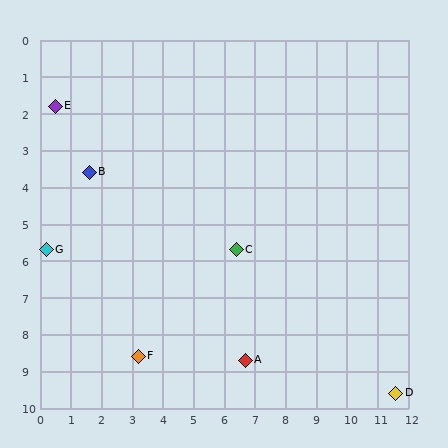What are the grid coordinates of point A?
Point A is at approximately (6.7, 8.7).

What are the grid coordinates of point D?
Point D is at approximately (11.6, 9.6).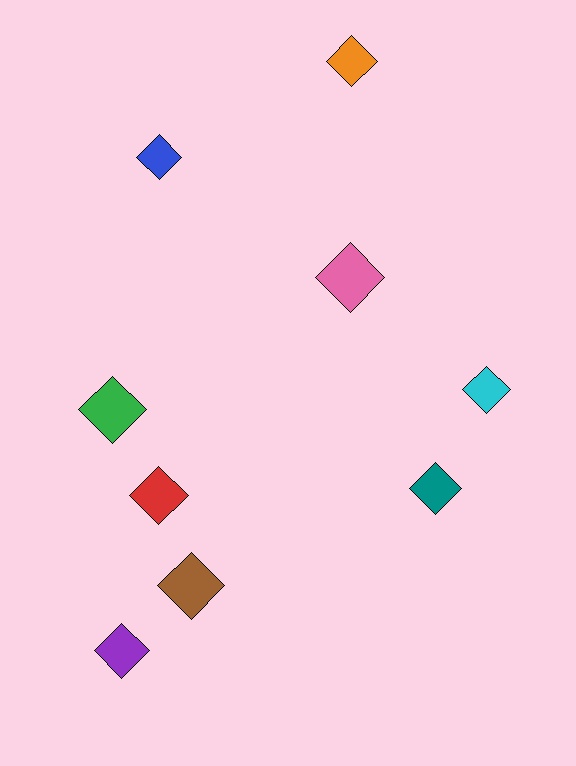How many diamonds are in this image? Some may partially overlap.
There are 9 diamonds.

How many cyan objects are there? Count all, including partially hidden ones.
There is 1 cyan object.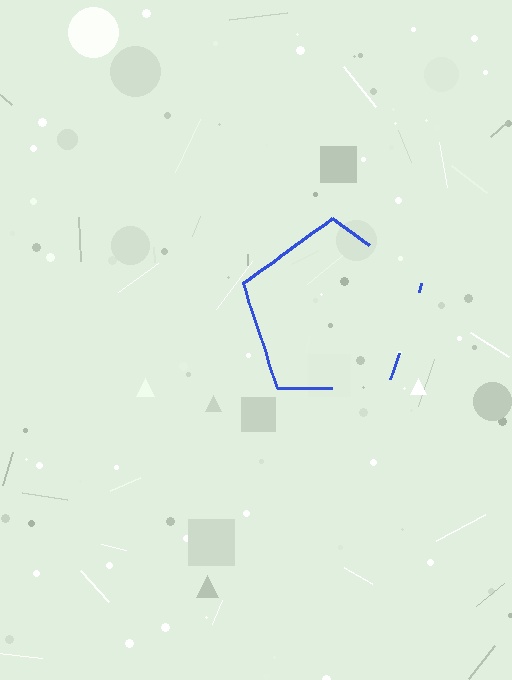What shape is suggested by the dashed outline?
The dashed outline suggests a pentagon.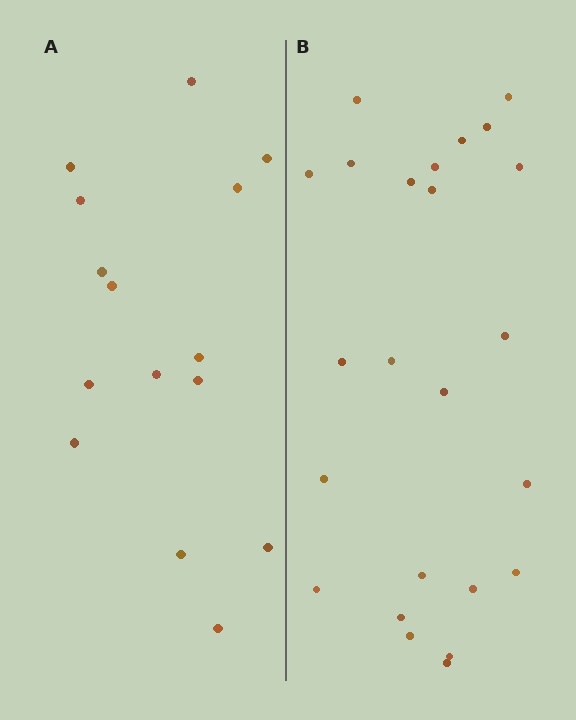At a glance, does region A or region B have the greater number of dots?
Region B (the right region) has more dots.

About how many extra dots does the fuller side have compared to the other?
Region B has roughly 8 or so more dots than region A.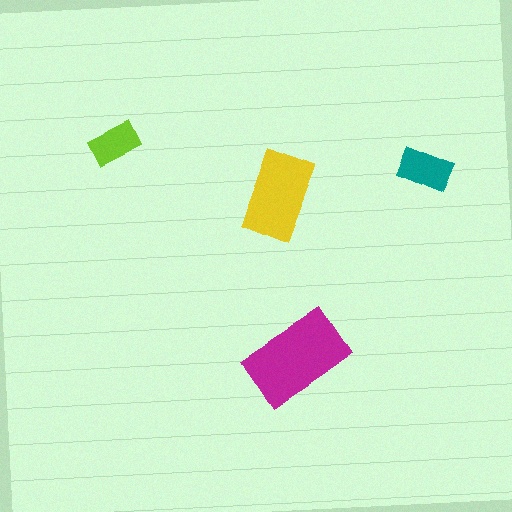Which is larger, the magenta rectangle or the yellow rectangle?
The magenta one.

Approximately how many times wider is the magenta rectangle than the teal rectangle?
About 2 times wider.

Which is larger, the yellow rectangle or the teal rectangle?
The yellow one.